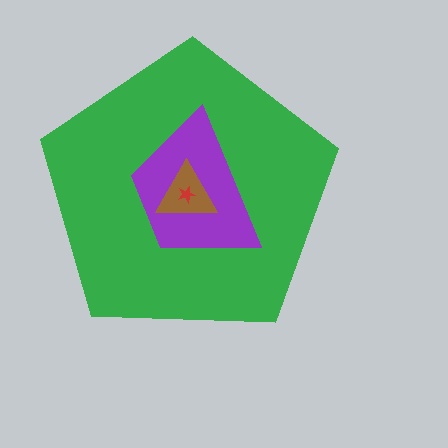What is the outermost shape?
The green pentagon.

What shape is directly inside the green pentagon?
The purple trapezoid.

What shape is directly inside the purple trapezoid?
The brown triangle.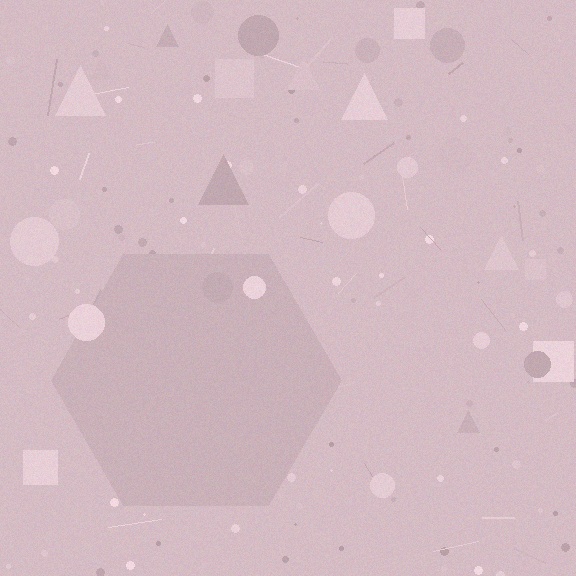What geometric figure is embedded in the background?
A hexagon is embedded in the background.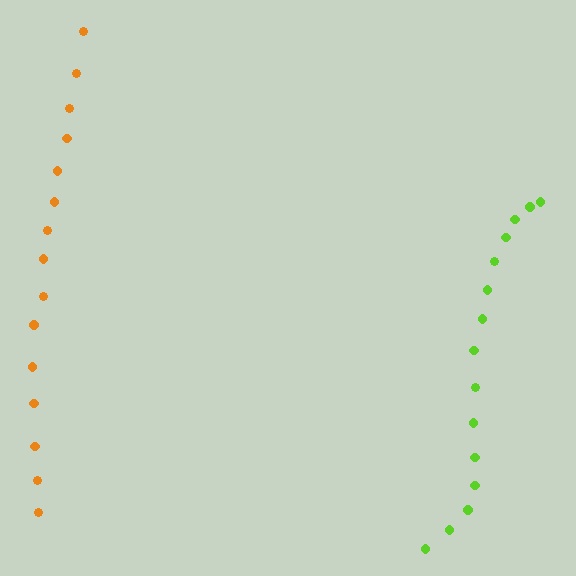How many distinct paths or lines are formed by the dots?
There are 2 distinct paths.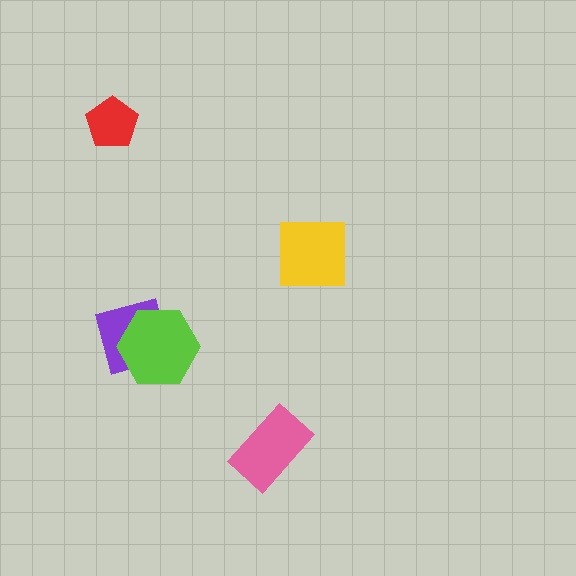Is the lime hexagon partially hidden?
No, no other shape covers it.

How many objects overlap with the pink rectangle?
0 objects overlap with the pink rectangle.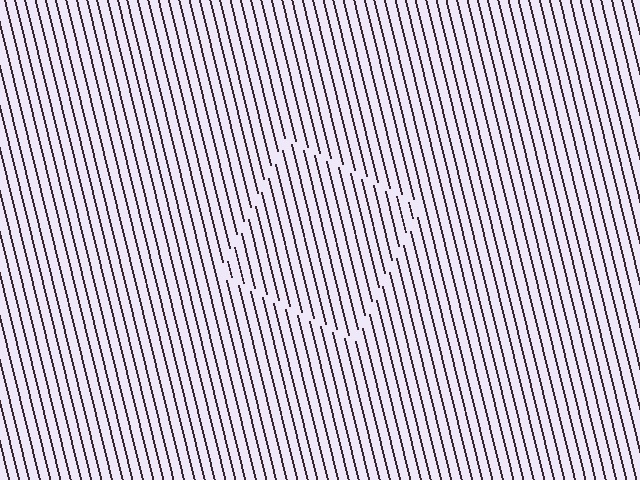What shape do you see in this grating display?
An illusory square. The interior of the shape contains the same grating, shifted by half a period — the contour is defined by the phase discontinuity where line-ends from the inner and outer gratings abut.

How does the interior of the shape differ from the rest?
The interior of the shape contains the same grating, shifted by half a period — the contour is defined by the phase discontinuity where line-ends from the inner and outer gratings abut.